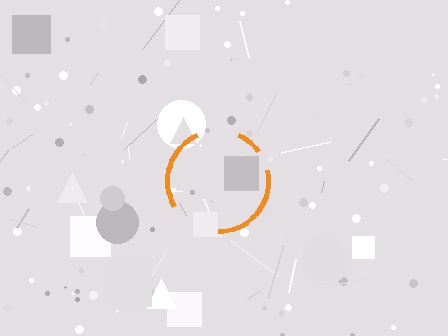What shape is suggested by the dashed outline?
The dashed outline suggests a circle.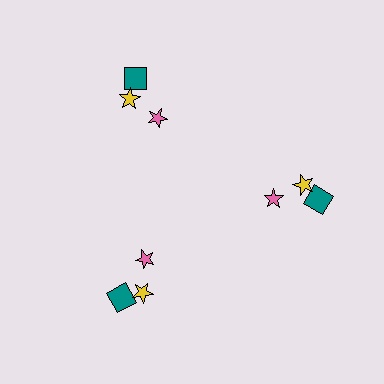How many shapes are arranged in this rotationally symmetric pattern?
There are 9 shapes, arranged in 3 groups of 3.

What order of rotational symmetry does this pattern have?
This pattern has 3-fold rotational symmetry.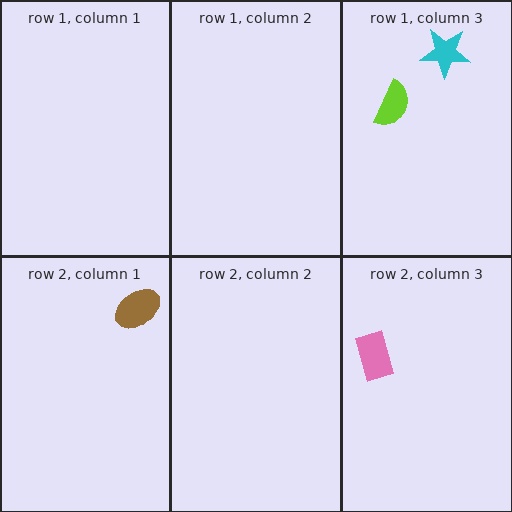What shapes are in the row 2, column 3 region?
The pink rectangle.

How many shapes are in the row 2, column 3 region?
1.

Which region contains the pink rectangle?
The row 2, column 3 region.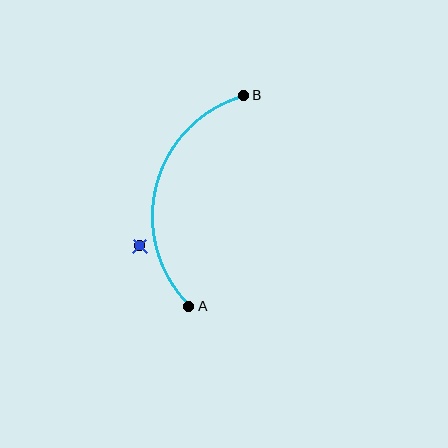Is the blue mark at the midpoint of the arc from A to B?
No — the blue mark does not lie on the arc at all. It sits slightly outside the curve.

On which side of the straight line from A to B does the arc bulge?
The arc bulges to the left of the straight line connecting A and B.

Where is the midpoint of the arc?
The arc midpoint is the point on the curve farthest from the straight line joining A and B. It sits to the left of that line.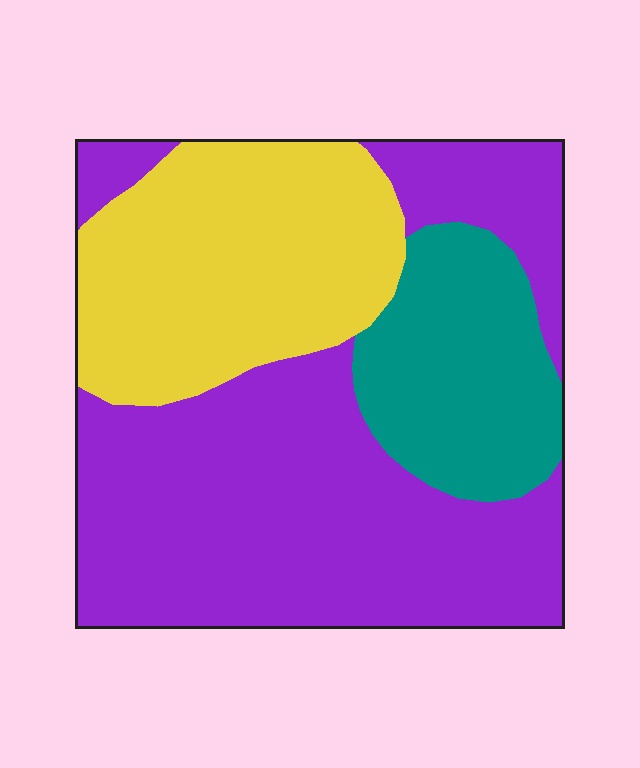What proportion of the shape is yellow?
Yellow covers roughly 30% of the shape.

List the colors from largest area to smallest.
From largest to smallest: purple, yellow, teal.